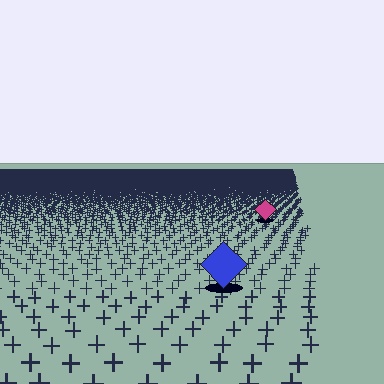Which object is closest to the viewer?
The blue diamond is closest. The texture marks near it are larger and more spread out.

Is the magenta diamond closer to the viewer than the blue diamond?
No. The blue diamond is closer — you can tell from the texture gradient: the ground texture is coarser near it.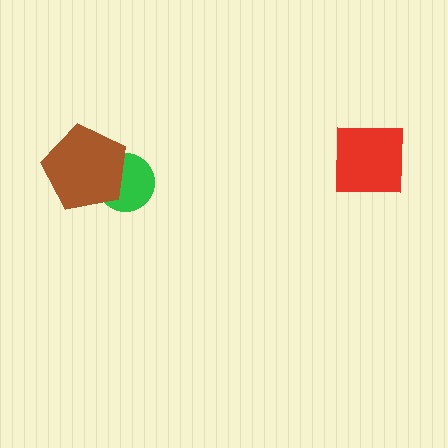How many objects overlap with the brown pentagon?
1 object overlaps with the brown pentagon.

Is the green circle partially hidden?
Yes, it is partially covered by another shape.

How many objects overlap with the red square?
0 objects overlap with the red square.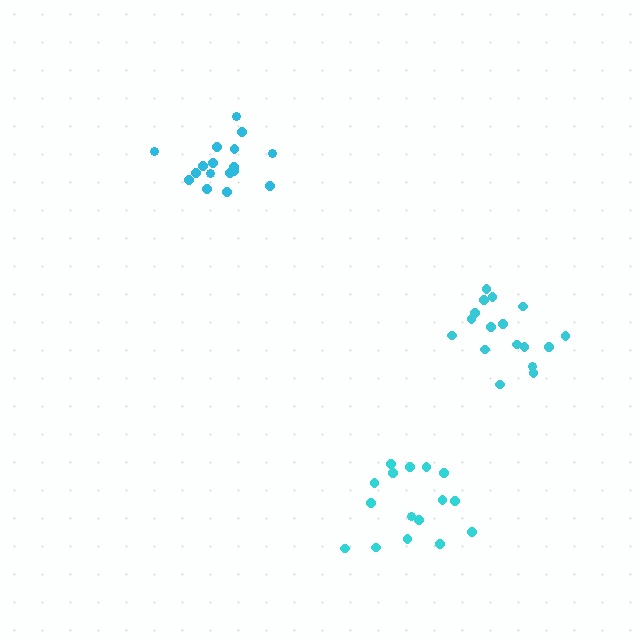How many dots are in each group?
Group 1: 16 dots, Group 2: 17 dots, Group 3: 17 dots (50 total).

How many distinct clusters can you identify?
There are 3 distinct clusters.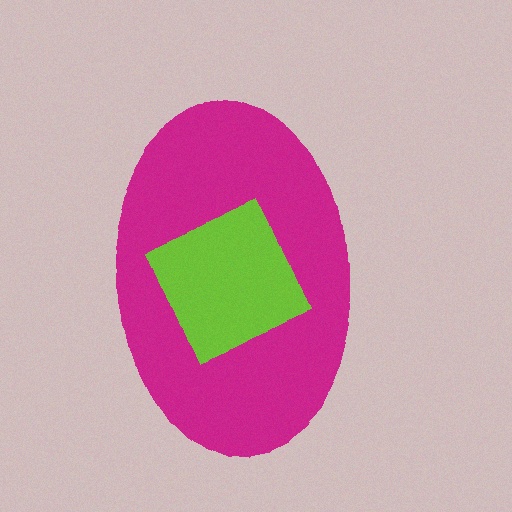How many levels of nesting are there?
2.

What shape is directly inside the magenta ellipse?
The lime square.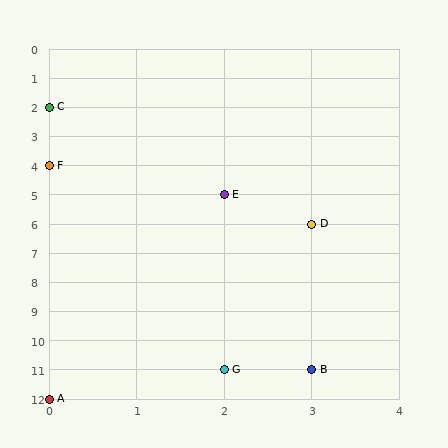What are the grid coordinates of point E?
Point E is at grid coordinates (2, 5).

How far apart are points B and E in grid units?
Points B and E are 1 column and 6 rows apart (about 6.1 grid units diagonally).